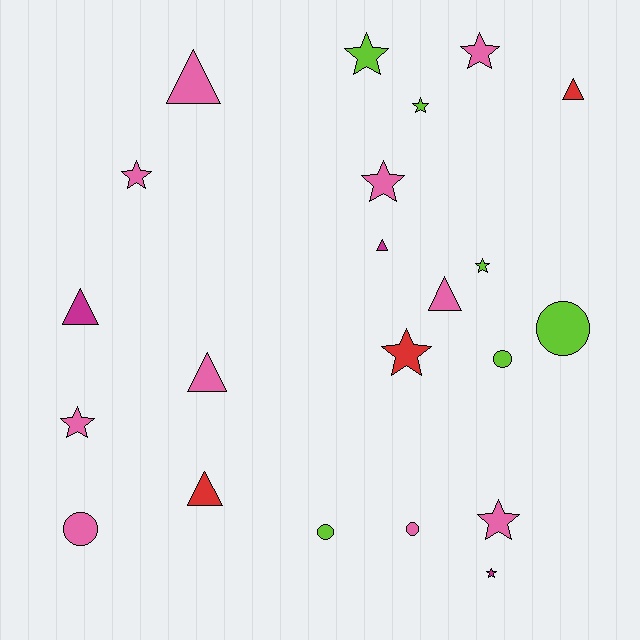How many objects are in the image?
There are 22 objects.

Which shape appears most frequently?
Star, with 10 objects.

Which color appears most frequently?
Pink, with 10 objects.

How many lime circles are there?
There are 3 lime circles.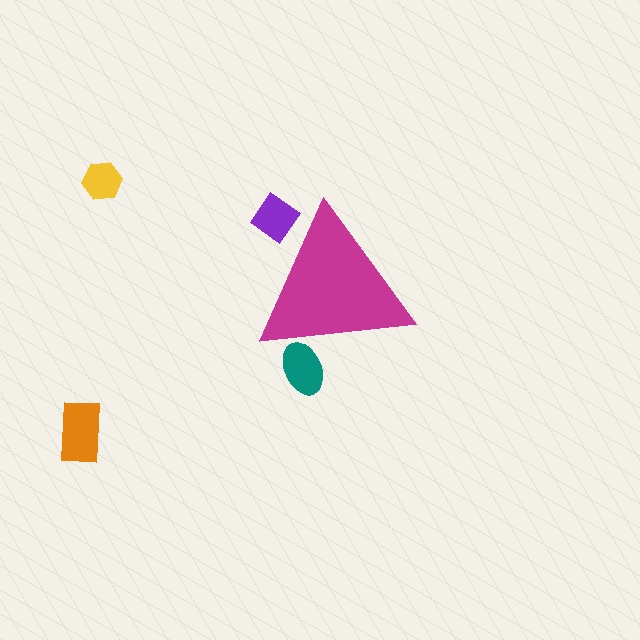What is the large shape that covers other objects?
A magenta triangle.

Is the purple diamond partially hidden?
Yes, the purple diamond is partially hidden behind the magenta triangle.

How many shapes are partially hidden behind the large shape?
2 shapes are partially hidden.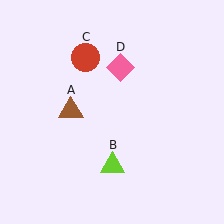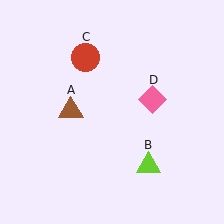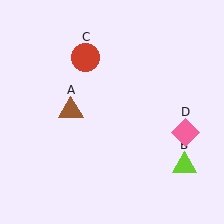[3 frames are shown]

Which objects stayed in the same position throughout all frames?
Brown triangle (object A) and red circle (object C) remained stationary.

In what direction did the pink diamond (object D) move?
The pink diamond (object D) moved down and to the right.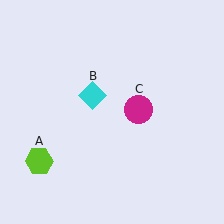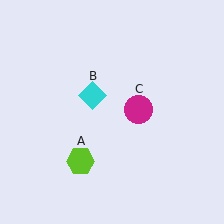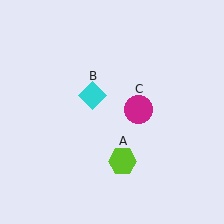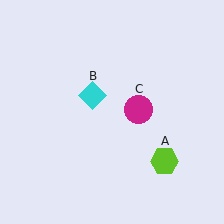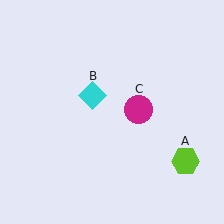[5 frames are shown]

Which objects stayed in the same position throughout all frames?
Cyan diamond (object B) and magenta circle (object C) remained stationary.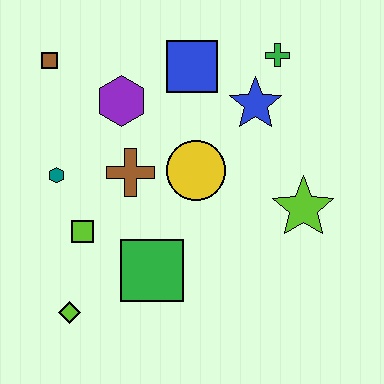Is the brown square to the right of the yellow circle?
No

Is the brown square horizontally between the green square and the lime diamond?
No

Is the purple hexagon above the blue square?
No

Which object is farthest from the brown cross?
The green cross is farthest from the brown cross.